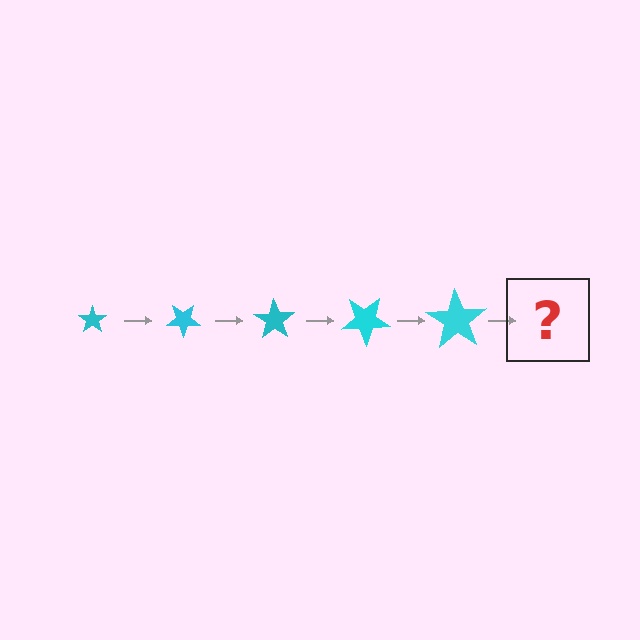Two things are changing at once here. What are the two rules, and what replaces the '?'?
The two rules are that the star grows larger each step and it rotates 35 degrees each step. The '?' should be a star, larger than the previous one and rotated 175 degrees from the start.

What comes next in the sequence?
The next element should be a star, larger than the previous one and rotated 175 degrees from the start.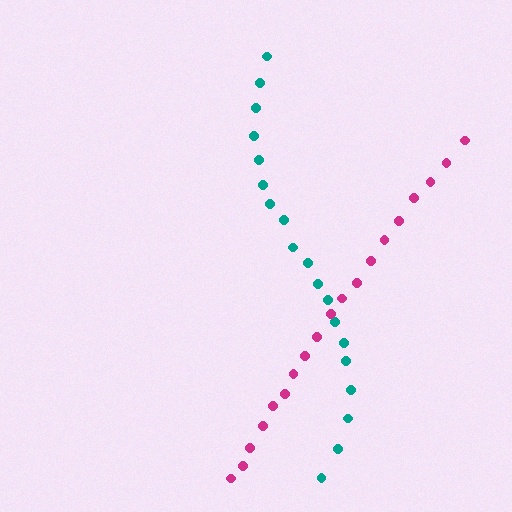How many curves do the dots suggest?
There are 2 distinct paths.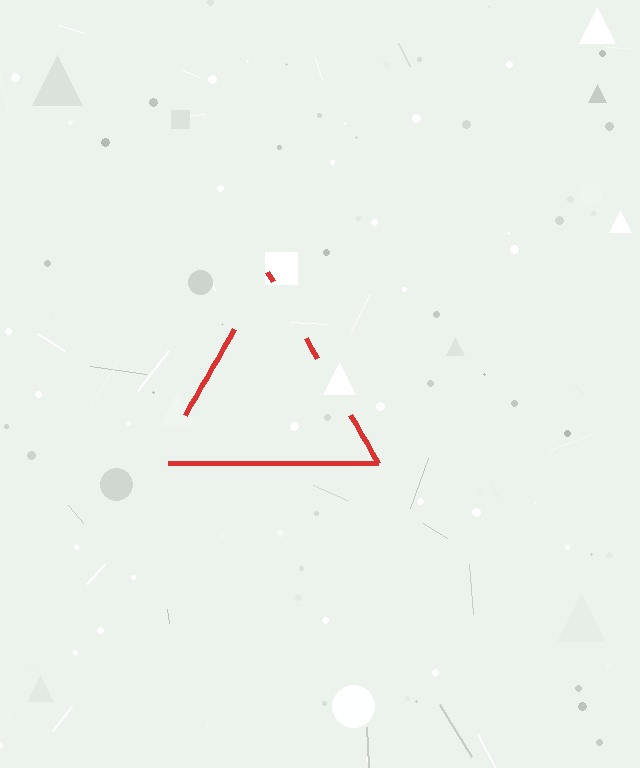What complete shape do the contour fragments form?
The contour fragments form a triangle.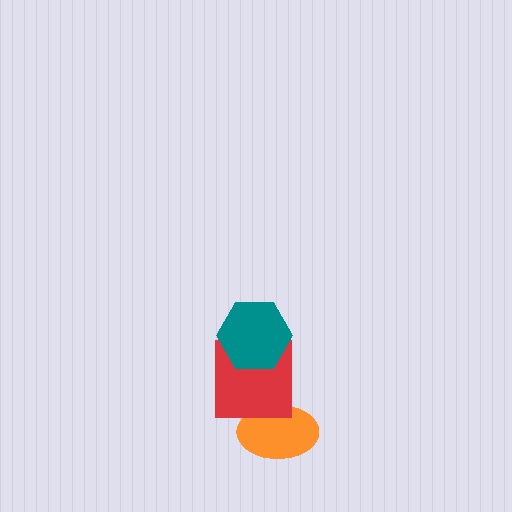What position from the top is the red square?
The red square is 2nd from the top.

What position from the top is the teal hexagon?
The teal hexagon is 1st from the top.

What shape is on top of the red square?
The teal hexagon is on top of the red square.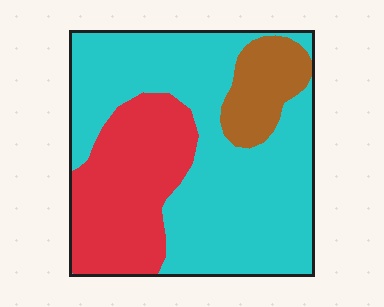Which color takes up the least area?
Brown, at roughly 10%.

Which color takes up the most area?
Cyan, at roughly 60%.